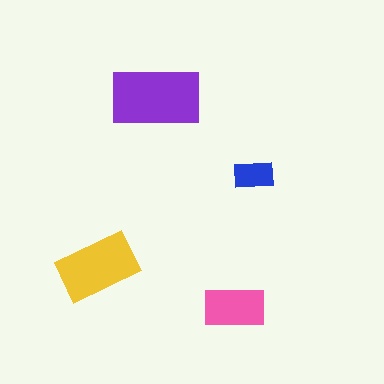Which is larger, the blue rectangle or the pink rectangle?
The pink one.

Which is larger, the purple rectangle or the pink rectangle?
The purple one.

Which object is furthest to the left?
The yellow rectangle is leftmost.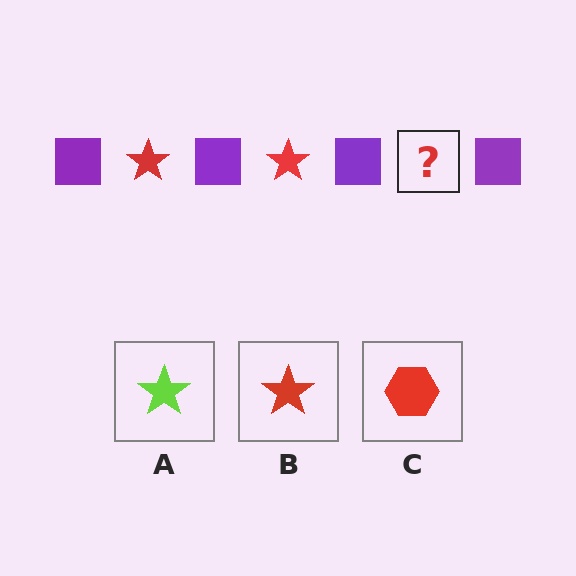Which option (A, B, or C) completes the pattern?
B.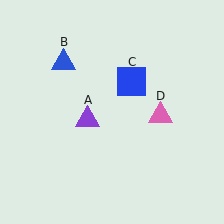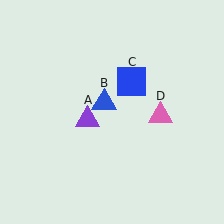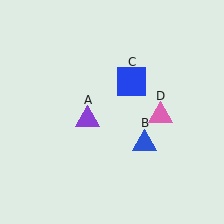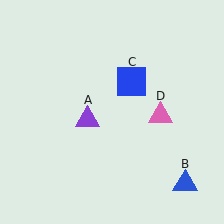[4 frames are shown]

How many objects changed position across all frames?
1 object changed position: blue triangle (object B).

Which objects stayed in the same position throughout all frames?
Purple triangle (object A) and blue square (object C) and pink triangle (object D) remained stationary.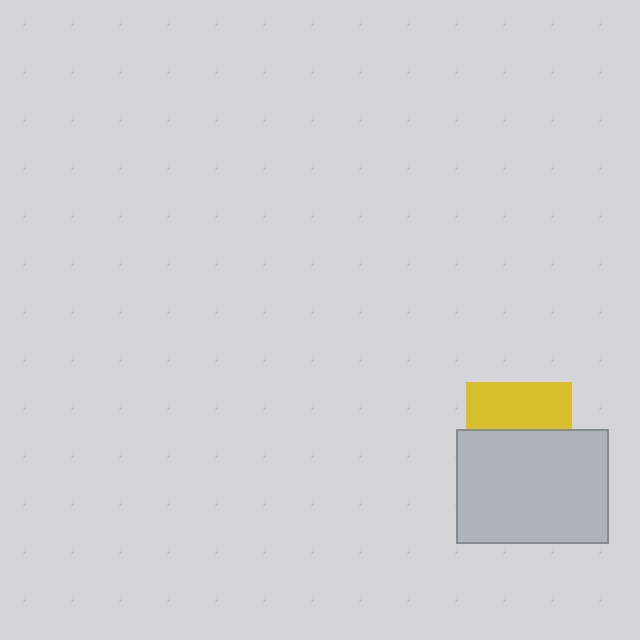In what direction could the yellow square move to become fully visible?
The yellow square could move up. That would shift it out from behind the light gray rectangle entirely.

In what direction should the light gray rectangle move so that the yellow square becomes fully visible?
The light gray rectangle should move down. That is the shortest direction to clear the overlap and leave the yellow square fully visible.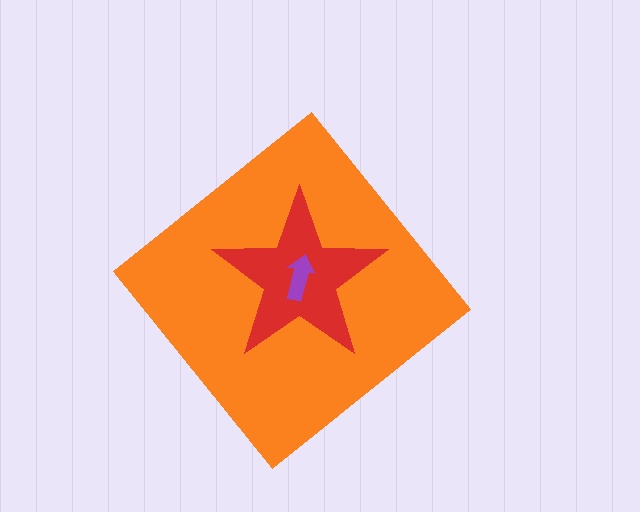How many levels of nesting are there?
3.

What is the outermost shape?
The orange diamond.